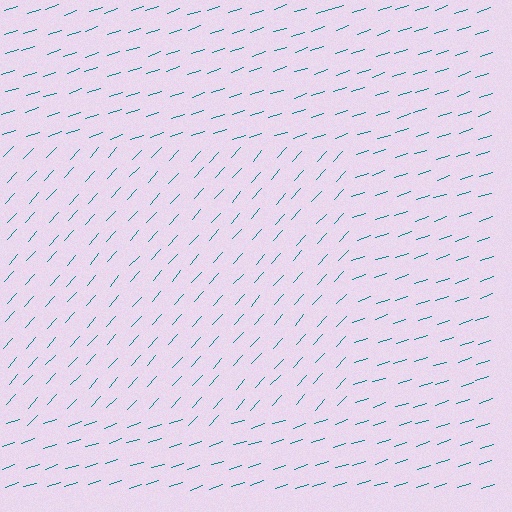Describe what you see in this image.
The image is filled with small teal line segments. A rectangle region in the image has lines oriented differently from the surrounding lines, creating a visible texture boundary.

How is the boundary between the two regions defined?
The boundary is defined purely by a change in line orientation (approximately 30 degrees difference). All lines are the same color and thickness.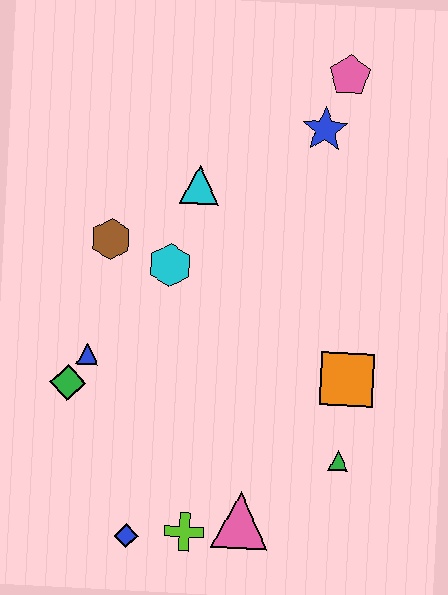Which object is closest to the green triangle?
The orange square is closest to the green triangle.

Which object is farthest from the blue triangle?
The pink pentagon is farthest from the blue triangle.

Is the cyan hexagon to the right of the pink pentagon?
No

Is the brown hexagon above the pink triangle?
Yes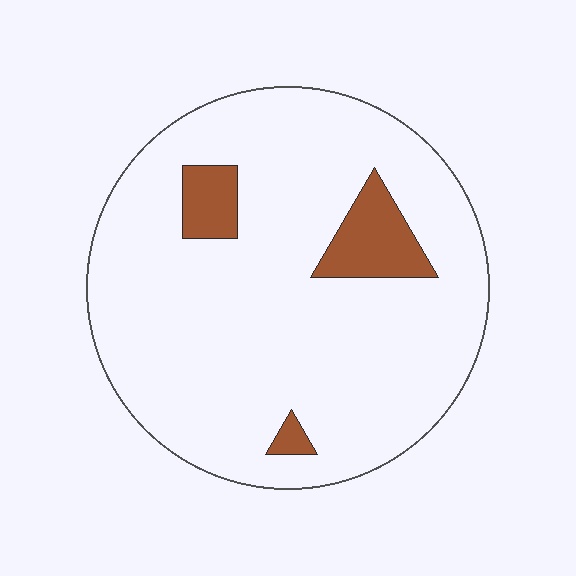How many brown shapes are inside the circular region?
3.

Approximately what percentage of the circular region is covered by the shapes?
Approximately 10%.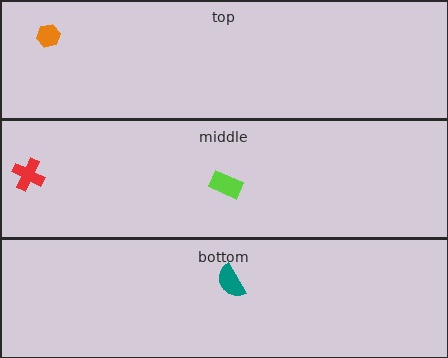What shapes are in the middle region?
The red cross, the lime rectangle.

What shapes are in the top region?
The orange hexagon.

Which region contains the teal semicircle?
The bottom region.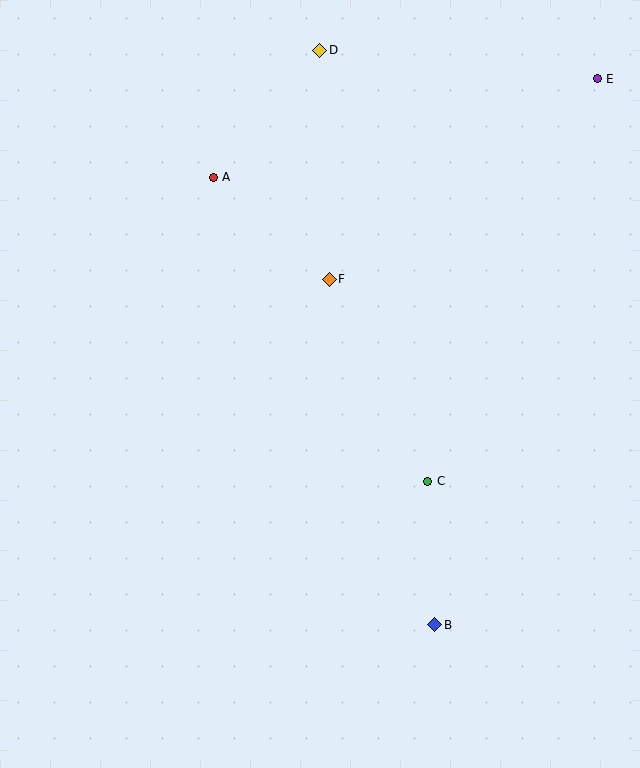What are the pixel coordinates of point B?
Point B is at (435, 625).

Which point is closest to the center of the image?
Point F at (329, 279) is closest to the center.